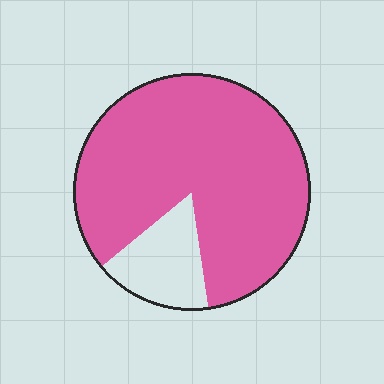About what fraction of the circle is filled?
About five sixths (5/6).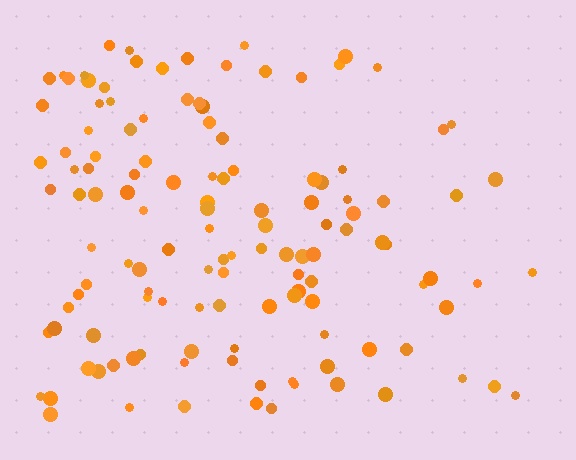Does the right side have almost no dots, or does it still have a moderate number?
Still a moderate number, just noticeably fewer than the left.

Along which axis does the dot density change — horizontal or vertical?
Horizontal.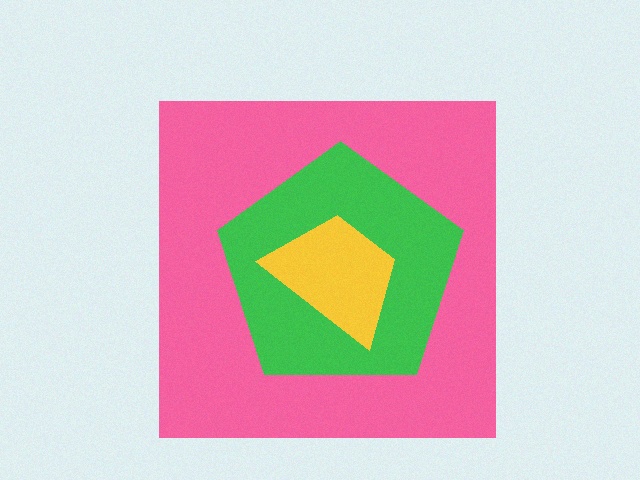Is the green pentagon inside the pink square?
Yes.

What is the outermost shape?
The pink square.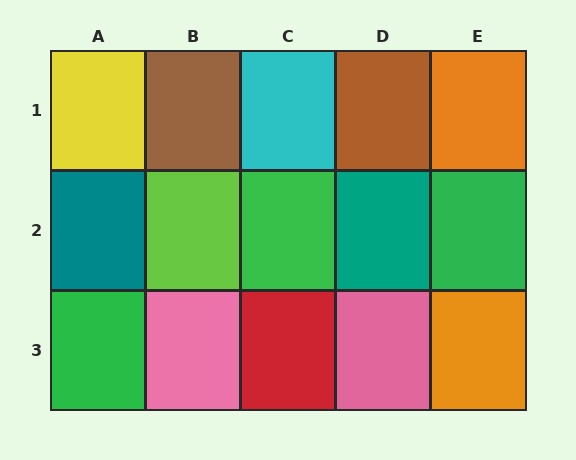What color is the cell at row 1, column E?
Orange.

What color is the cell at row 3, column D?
Pink.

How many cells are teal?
2 cells are teal.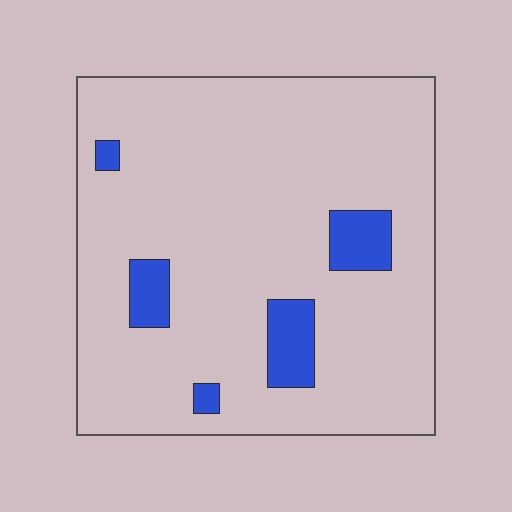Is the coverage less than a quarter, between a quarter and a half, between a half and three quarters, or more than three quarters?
Less than a quarter.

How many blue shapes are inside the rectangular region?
5.